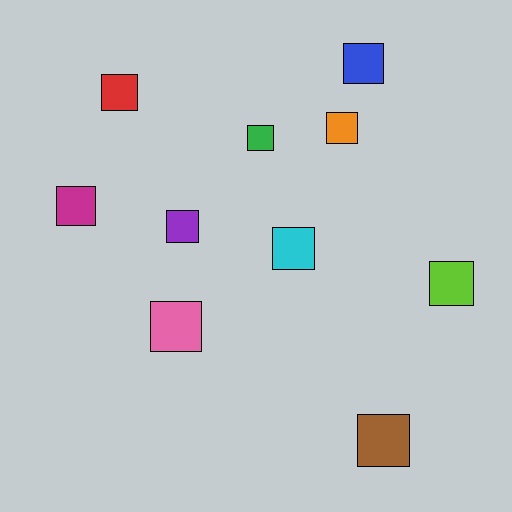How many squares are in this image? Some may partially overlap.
There are 10 squares.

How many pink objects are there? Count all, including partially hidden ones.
There is 1 pink object.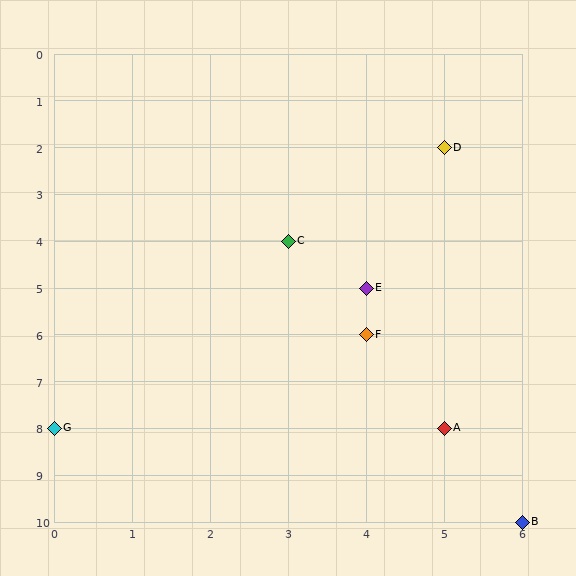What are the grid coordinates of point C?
Point C is at grid coordinates (3, 4).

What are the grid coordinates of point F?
Point F is at grid coordinates (4, 6).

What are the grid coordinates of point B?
Point B is at grid coordinates (6, 10).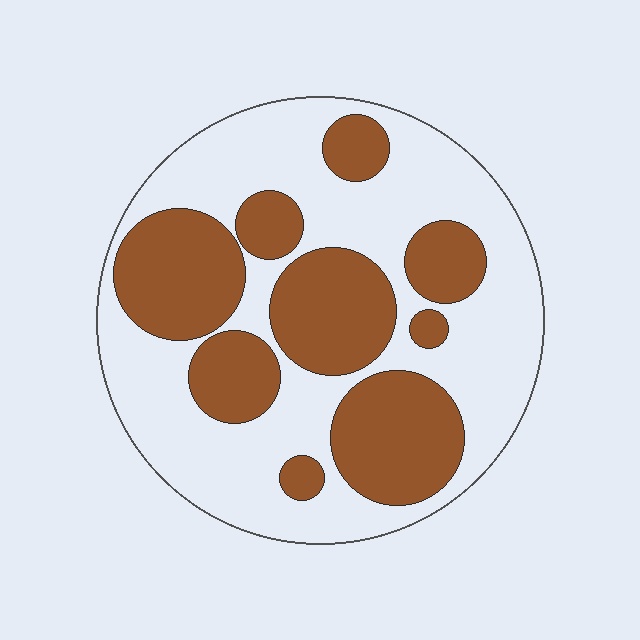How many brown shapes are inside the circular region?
9.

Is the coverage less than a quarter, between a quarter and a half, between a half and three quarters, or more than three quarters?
Between a quarter and a half.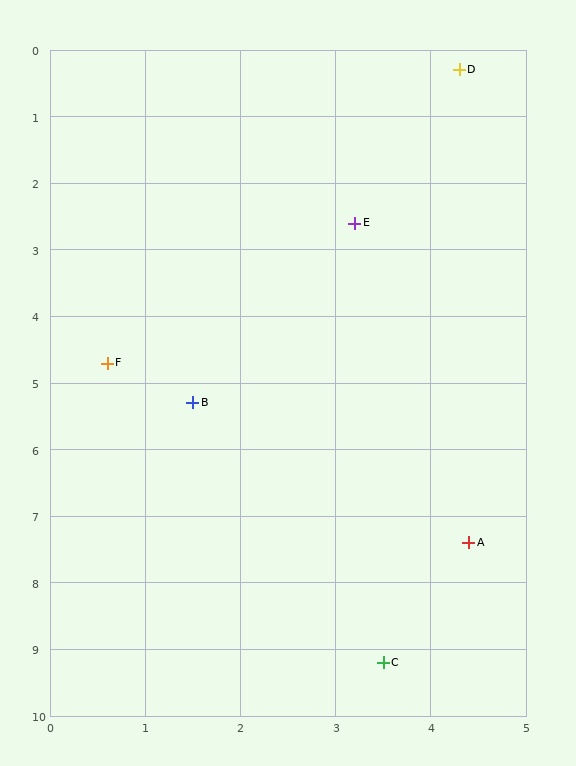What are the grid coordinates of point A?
Point A is at approximately (4.4, 7.4).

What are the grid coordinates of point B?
Point B is at approximately (1.5, 5.3).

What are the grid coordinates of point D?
Point D is at approximately (4.3, 0.3).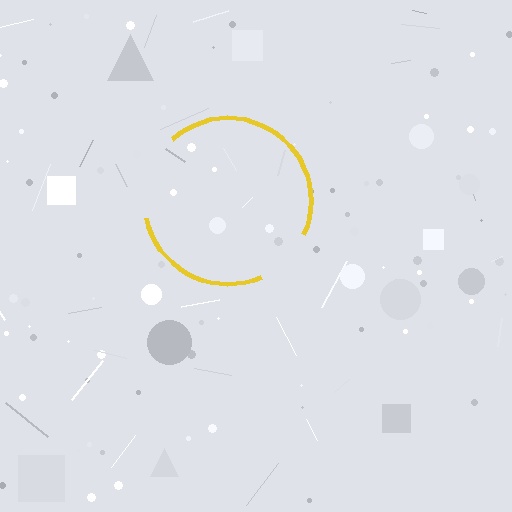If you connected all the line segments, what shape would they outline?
They would outline a circle.